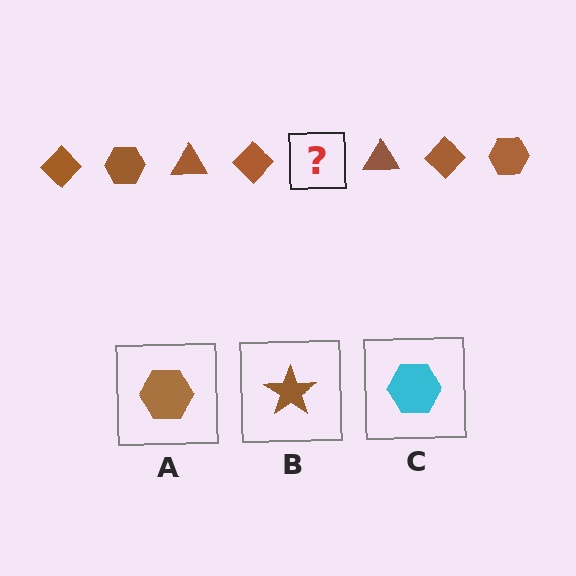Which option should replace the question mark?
Option A.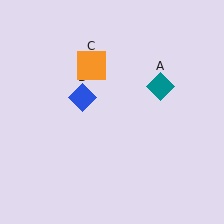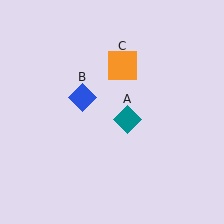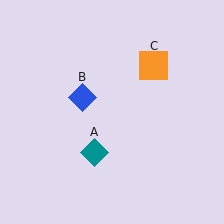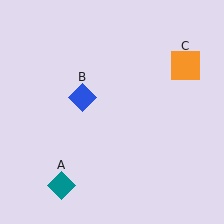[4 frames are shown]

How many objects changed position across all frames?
2 objects changed position: teal diamond (object A), orange square (object C).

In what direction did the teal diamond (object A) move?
The teal diamond (object A) moved down and to the left.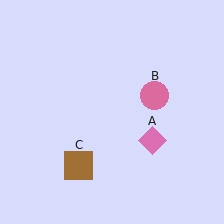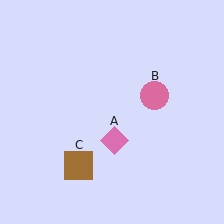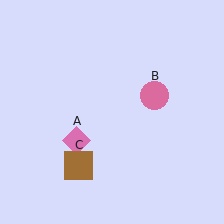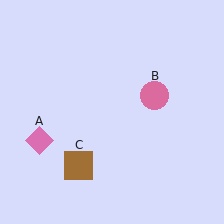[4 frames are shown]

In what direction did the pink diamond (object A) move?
The pink diamond (object A) moved left.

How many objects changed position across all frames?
1 object changed position: pink diamond (object A).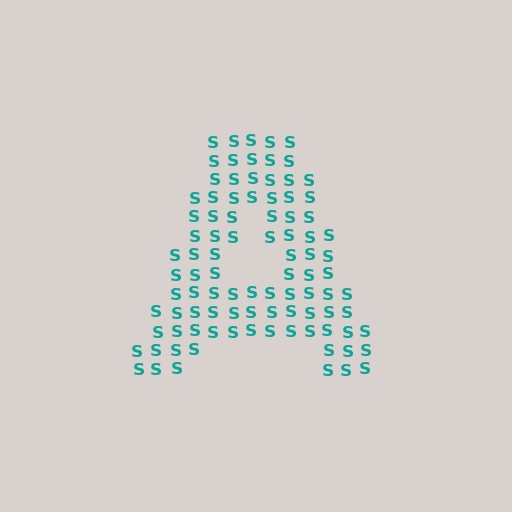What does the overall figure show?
The overall figure shows the letter A.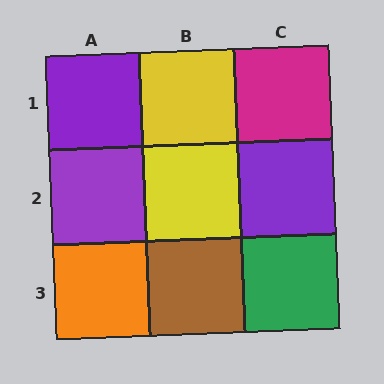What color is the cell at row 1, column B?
Yellow.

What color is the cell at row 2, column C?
Purple.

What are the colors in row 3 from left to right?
Orange, brown, green.